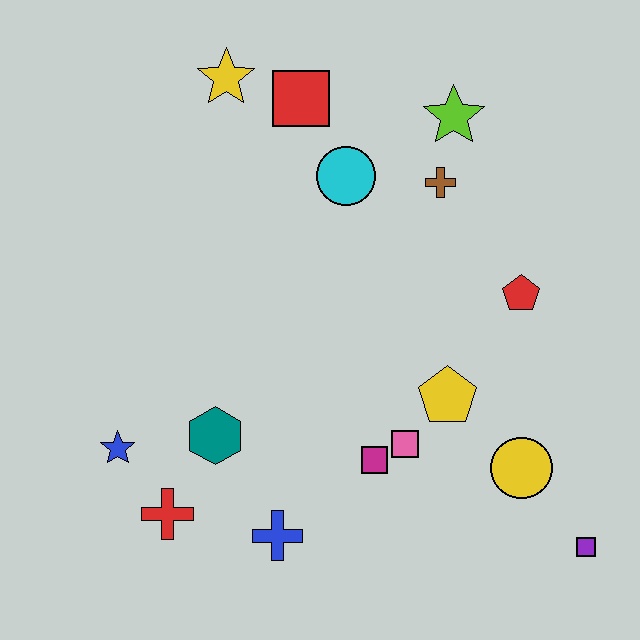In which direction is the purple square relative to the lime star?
The purple square is below the lime star.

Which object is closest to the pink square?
The magenta square is closest to the pink square.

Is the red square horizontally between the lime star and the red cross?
Yes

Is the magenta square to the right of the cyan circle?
Yes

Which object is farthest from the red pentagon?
The blue star is farthest from the red pentagon.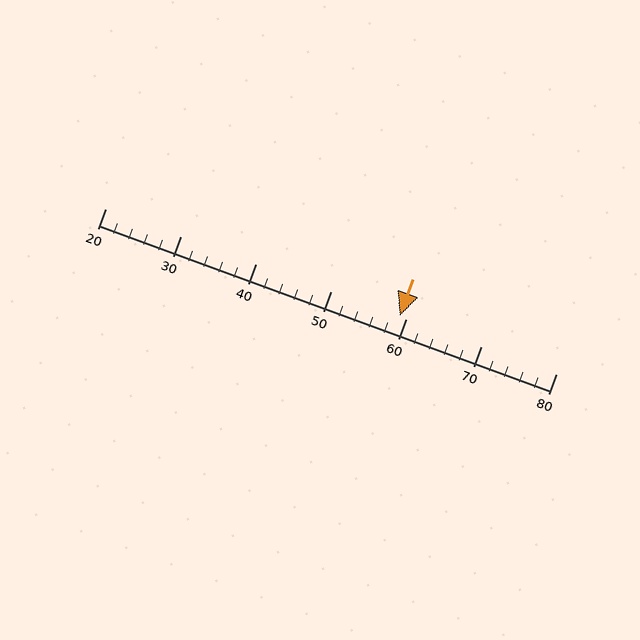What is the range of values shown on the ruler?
The ruler shows values from 20 to 80.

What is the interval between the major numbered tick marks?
The major tick marks are spaced 10 units apart.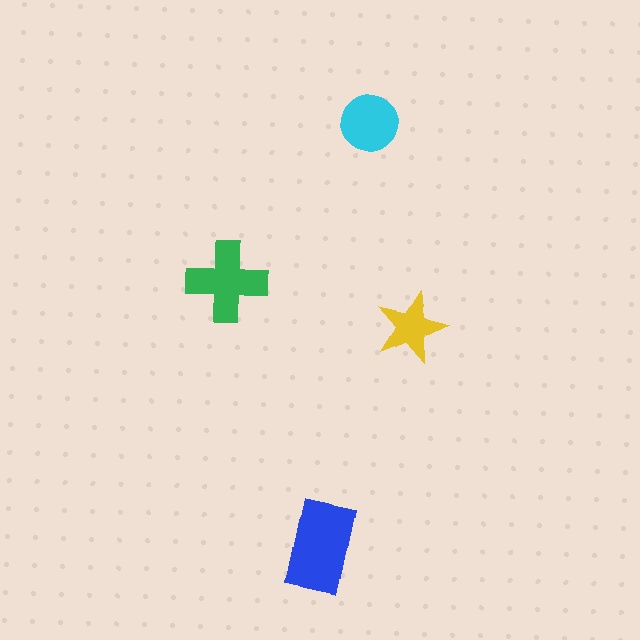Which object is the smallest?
The yellow star.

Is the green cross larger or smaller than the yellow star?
Larger.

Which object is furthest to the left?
The green cross is leftmost.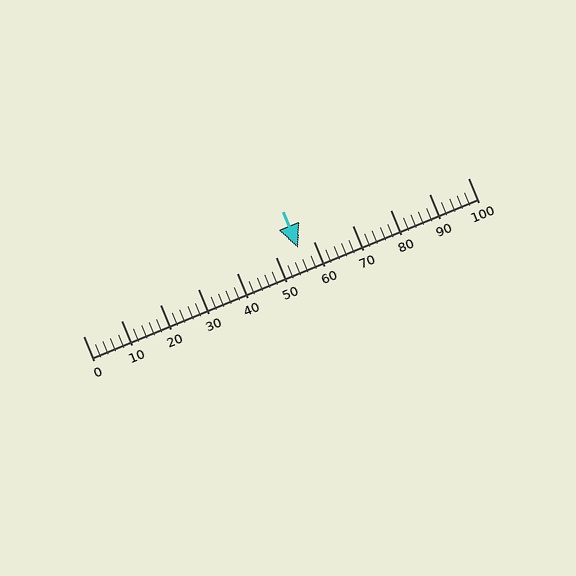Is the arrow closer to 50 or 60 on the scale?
The arrow is closer to 60.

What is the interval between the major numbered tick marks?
The major tick marks are spaced 10 units apart.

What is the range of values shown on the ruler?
The ruler shows values from 0 to 100.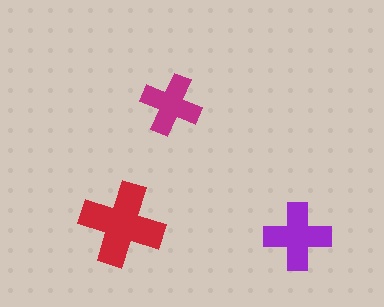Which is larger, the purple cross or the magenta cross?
The purple one.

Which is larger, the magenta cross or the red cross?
The red one.